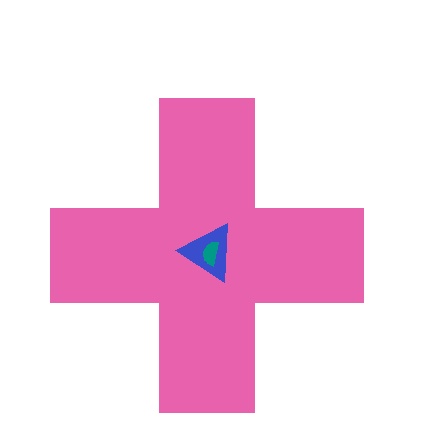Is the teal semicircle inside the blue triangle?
Yes.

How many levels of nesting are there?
3.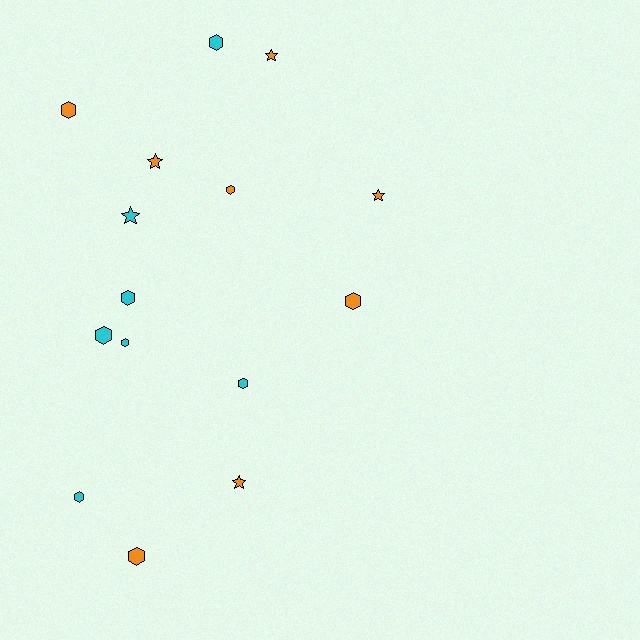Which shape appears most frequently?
Hexagon, with 10 objects.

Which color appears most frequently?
Orange, with 8 objects.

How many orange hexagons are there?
There are 4 orange hexagons.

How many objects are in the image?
There are 15 objects.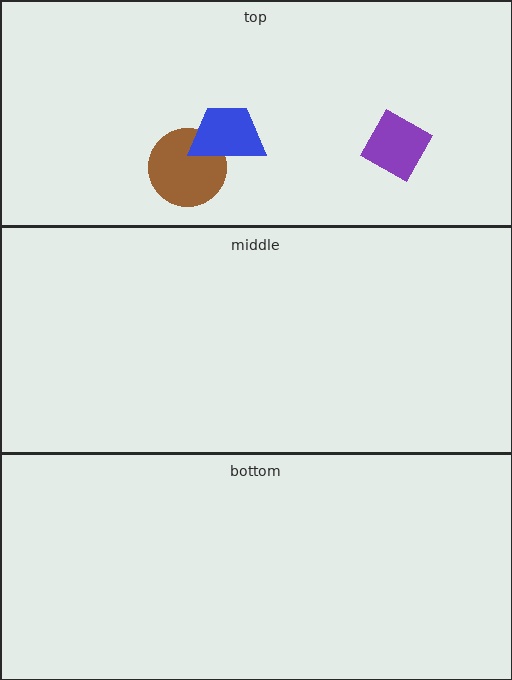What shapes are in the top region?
The brown circle, the purple diamond, the blue trapezoid.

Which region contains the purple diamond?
The top region.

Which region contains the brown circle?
The top region.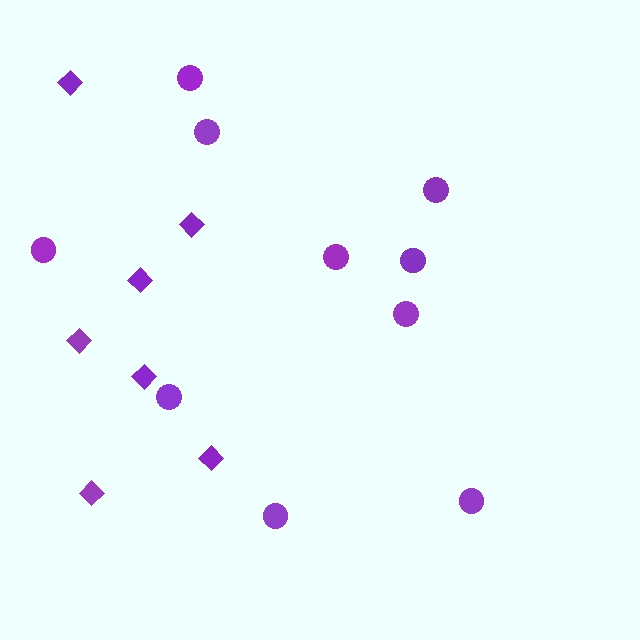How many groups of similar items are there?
There are 2 groups: one group of diamonds (7) and one group of circles (10).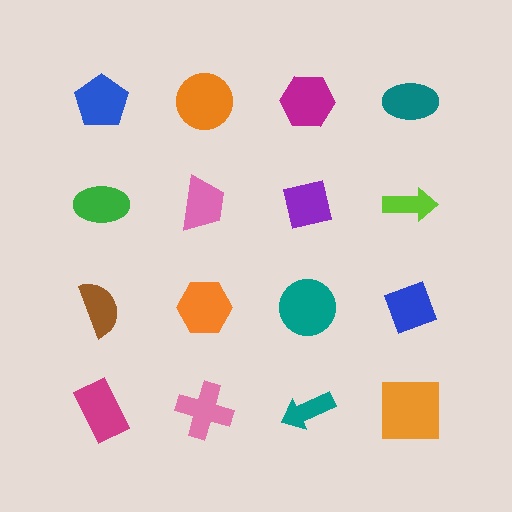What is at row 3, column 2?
An orange hexagon.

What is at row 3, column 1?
A brown semicircle.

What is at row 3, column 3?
A teal circle.